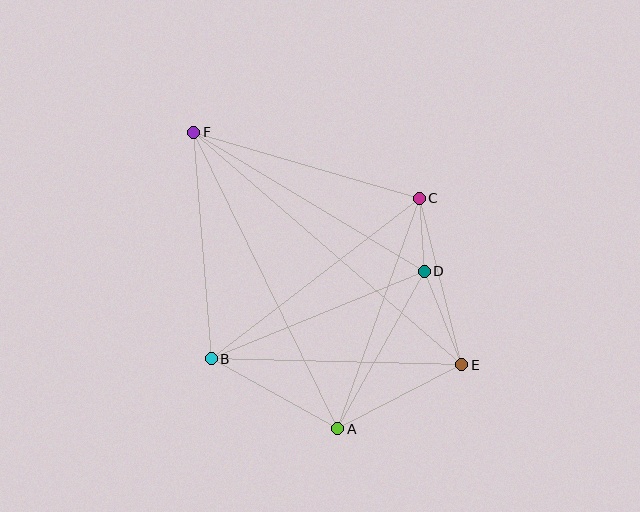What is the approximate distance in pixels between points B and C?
The distance between B and C is approximately 263 pixels.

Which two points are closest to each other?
Points C and D are closest to each other.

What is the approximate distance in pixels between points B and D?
The distance between B and D is approximately 230 pixels.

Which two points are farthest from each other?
Points E and F are farthest from each other.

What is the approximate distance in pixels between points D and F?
The distance between D and F is approximately 269 pixels.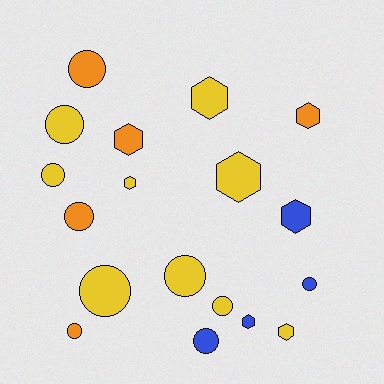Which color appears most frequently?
Yellow, with 9 objects.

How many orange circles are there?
There are 3 orange circles.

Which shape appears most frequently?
Circle, with 10 objects.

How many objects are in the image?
There are 18 objects.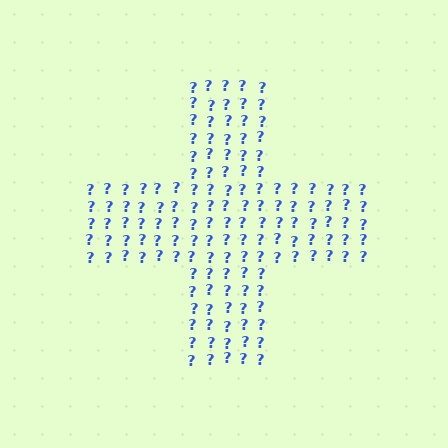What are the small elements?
The small elements are question marks.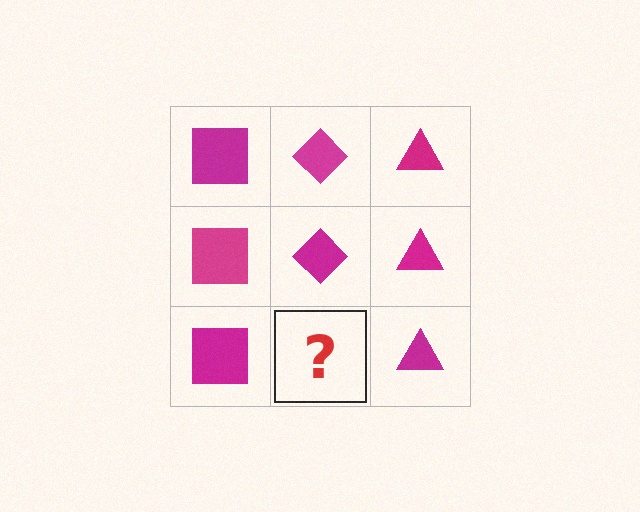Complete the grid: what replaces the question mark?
The question mark should be replaced with a magenta diamond.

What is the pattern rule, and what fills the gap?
The rule is that each column has a consistent shape. The gap should be filled with a magenta diamond.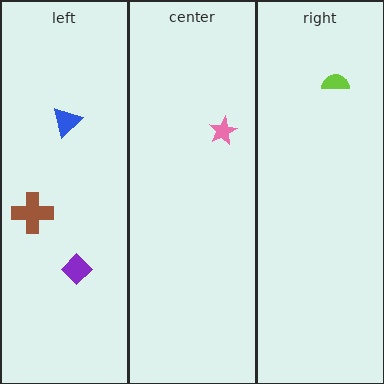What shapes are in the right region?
The lime semicircle.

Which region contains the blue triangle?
The left region.